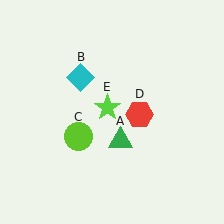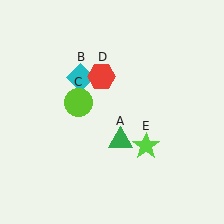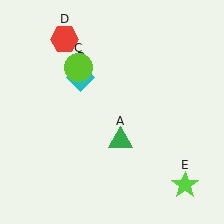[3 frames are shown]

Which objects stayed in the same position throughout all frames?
Green triangle (object A) and cyan diamond (object B) remained stationary.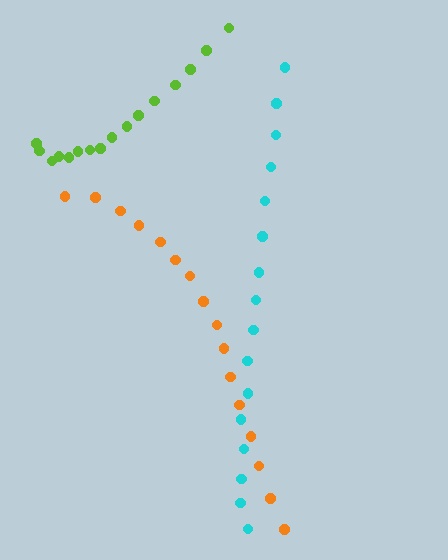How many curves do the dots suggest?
There are 3 distinct paths.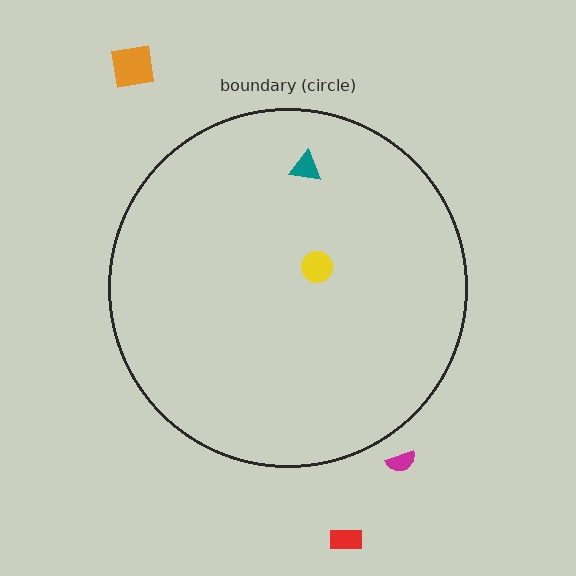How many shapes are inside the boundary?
2 inside, 3 outside.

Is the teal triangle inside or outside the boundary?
Inside.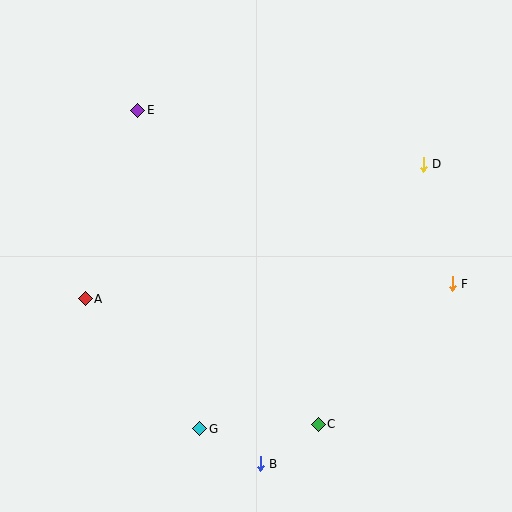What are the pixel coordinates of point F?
Point F is at (452, 284).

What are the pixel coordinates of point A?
Point A is at (85, 299).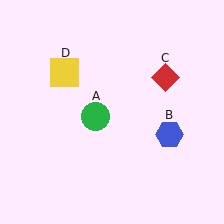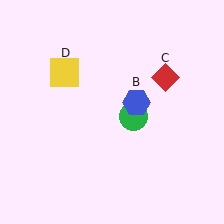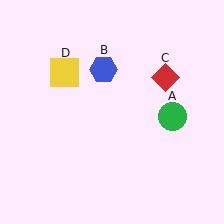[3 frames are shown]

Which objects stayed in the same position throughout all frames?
Red diamond (object C) and yellow square (object D) remained stationary.